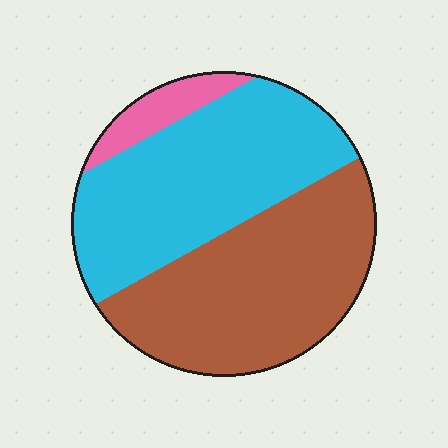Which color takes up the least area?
Pink, at roughly 10%.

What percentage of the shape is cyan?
Cyan takes up between a third and a half of the shape.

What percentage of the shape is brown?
Brown takes up between a quarter and a half of the shape.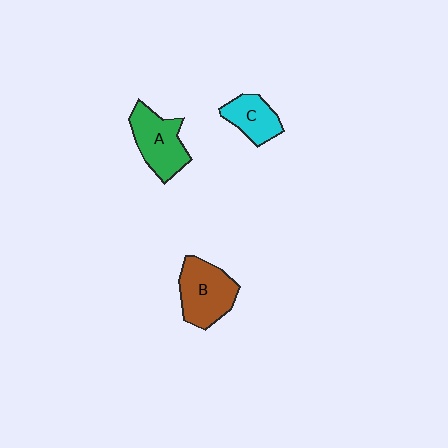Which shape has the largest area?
Shape B (brown).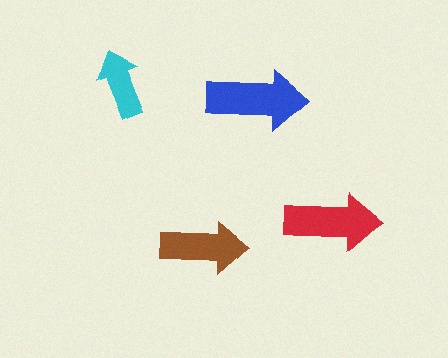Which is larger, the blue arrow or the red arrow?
The blue one.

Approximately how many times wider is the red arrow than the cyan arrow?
About 1.5 times wider.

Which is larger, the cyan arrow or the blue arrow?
The blue one.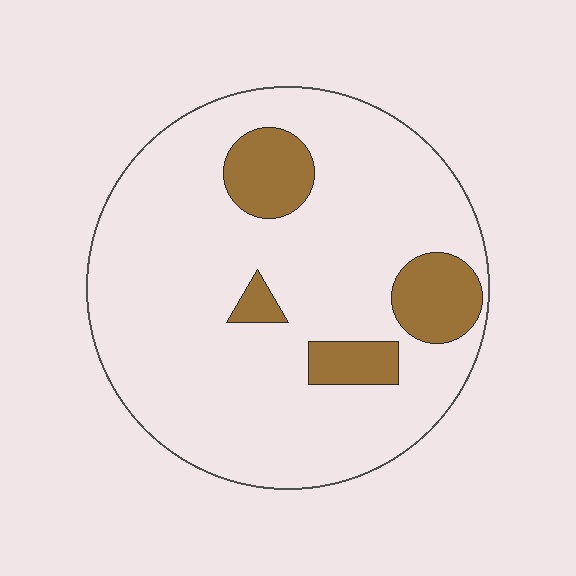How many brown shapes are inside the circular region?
4.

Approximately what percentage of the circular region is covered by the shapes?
Approximately 15%.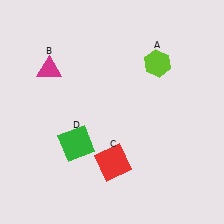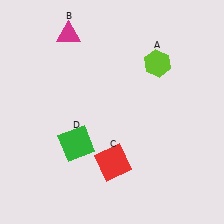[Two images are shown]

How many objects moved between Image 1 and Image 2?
1 object moved between the two images.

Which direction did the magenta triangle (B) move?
The magenta triangle (B) moved up.